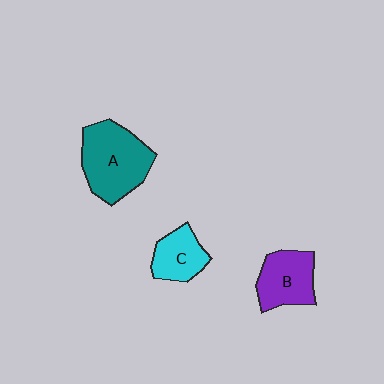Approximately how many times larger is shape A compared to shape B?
Approximately 1.5 times.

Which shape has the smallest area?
Shape C (cyan).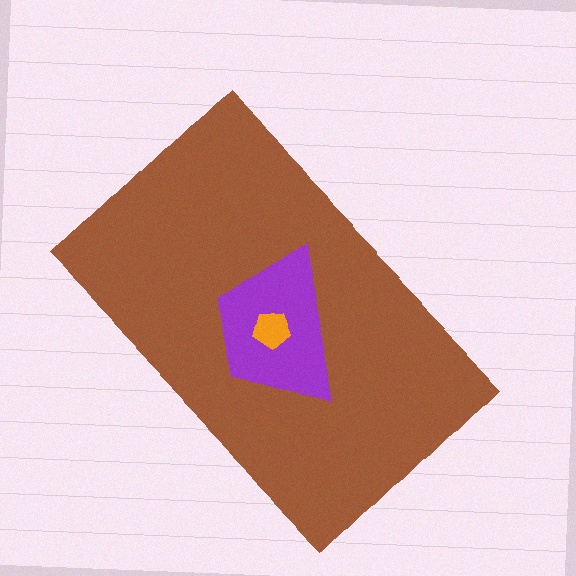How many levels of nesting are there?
3.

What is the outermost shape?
The brown rectangle.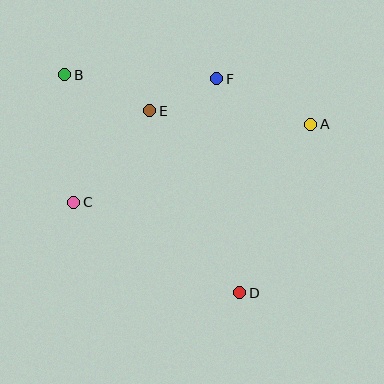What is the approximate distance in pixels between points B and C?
The distance between B and C is approximately 128 pixels.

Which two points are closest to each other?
Points E and F are closest to each other.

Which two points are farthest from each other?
Points B and D are farthest from each other.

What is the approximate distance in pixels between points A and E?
The distance between A and E is approximately 162 pixels.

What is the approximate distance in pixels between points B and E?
The distance between B and E is approximately 93 pixels.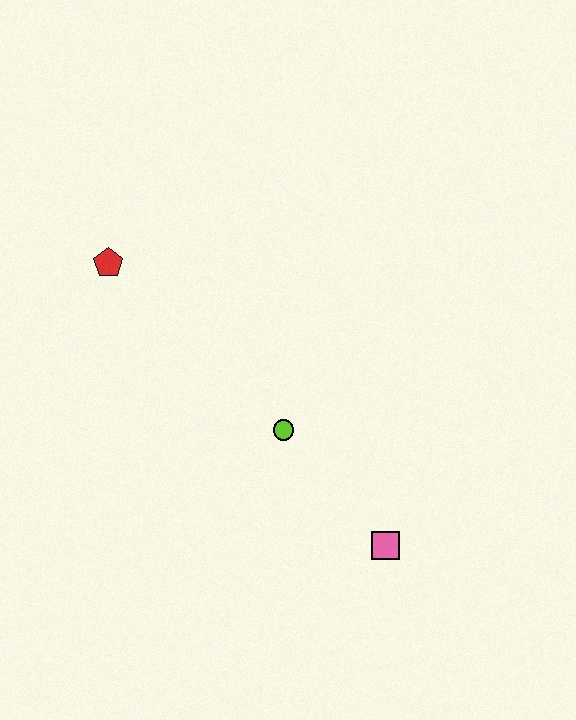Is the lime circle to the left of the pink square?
Yes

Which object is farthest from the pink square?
The red pentagon is farthest from the pink square.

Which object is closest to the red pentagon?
The lime circle is closest to the red pentagon.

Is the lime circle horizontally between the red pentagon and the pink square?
Yes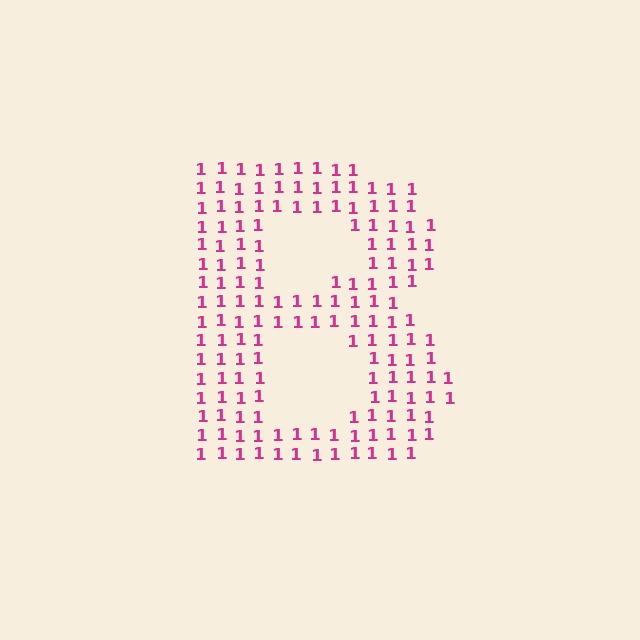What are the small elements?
The small elements are digit 1's.